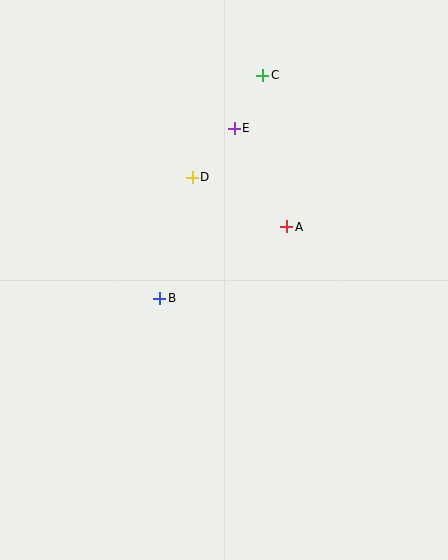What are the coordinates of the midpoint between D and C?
The midpoint between D and C is at (228, 126).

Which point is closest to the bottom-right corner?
Point A is closest to the bottom-right corner.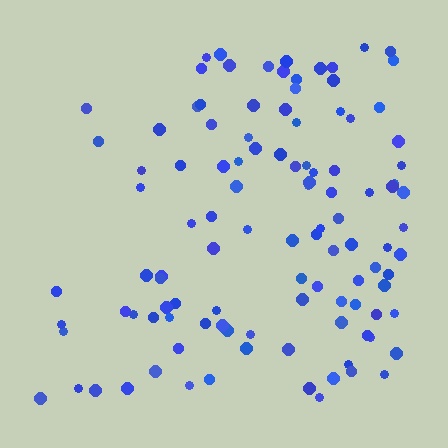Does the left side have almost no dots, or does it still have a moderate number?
Still a moderate number, just noticeably fewer than the right.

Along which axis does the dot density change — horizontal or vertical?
Horizontal.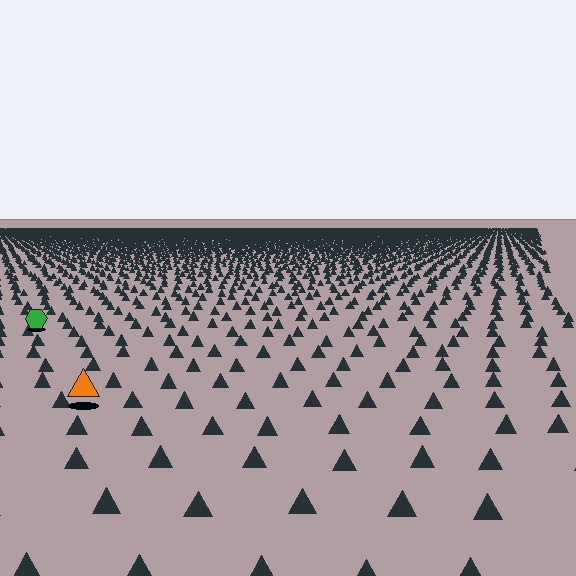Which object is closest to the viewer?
The orange triangle is closest. The texture marks near it are larger and more spread out.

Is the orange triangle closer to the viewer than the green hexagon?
Yes. The orange triangle is closer — you can tell from the texture gradient: the ground texture is coarser near it.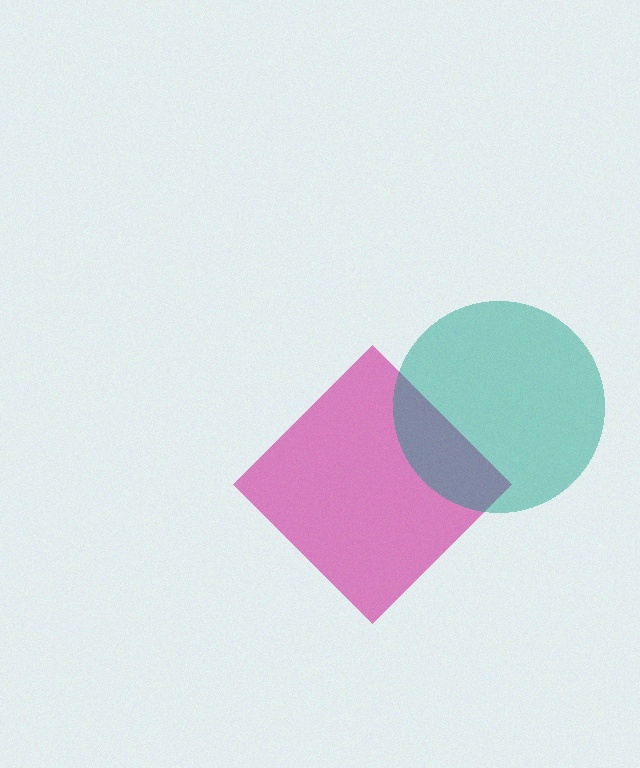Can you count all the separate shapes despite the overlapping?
Yes, there are 2 separate shapes.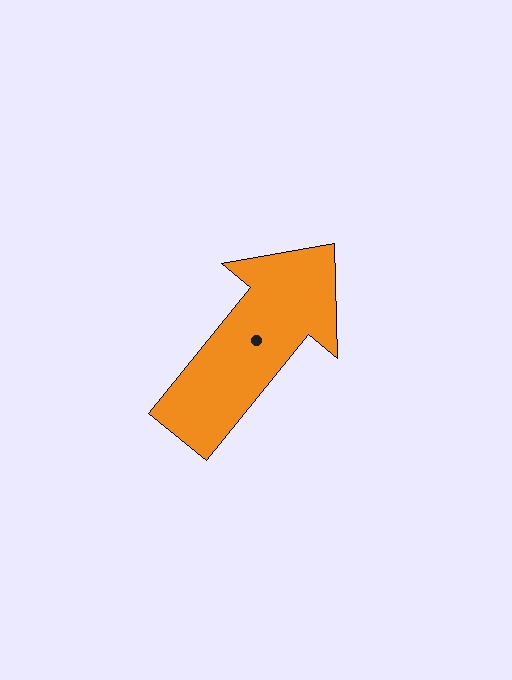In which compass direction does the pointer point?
Northeast.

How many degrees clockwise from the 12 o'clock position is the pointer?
Approximately 39 degrees.